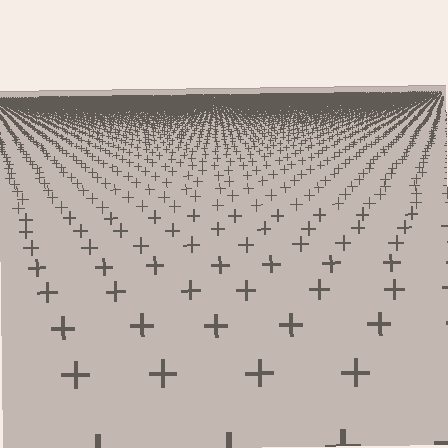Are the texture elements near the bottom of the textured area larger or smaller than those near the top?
Larger. Near the bottom, elements are closer to the viewer and appear at a bigger on-screen size.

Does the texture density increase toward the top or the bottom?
Density increases toward the top.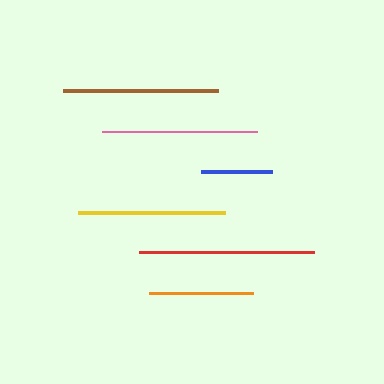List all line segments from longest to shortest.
From longest to shortest: red, brown, pink, yellow, orange, blue.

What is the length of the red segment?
The red segment is approximately 175 pixels long.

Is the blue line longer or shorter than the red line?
The red line is longer than the blue line.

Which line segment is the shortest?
The blue line is the shortest at approximately 70 pixels.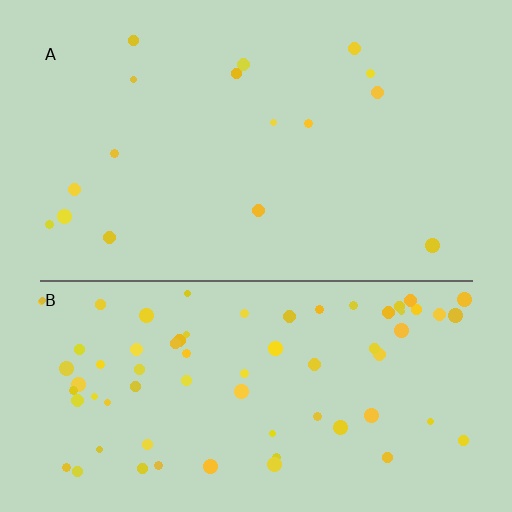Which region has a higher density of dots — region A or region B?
B (the bottom).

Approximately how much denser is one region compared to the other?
Approximately 4.4× — region B over region A.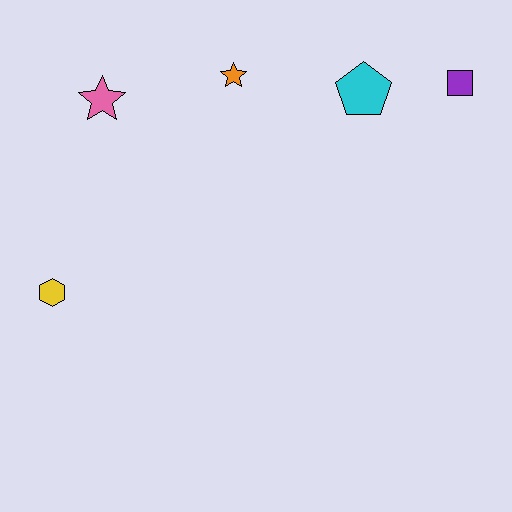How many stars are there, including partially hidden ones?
There are 2 stars.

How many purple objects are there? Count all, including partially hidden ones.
There is 1 purple object.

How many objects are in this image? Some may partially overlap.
There are 5 objects.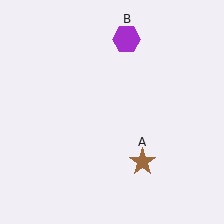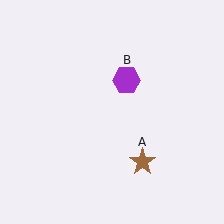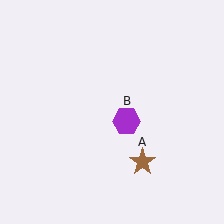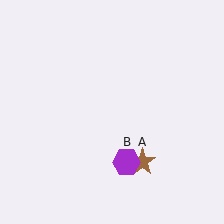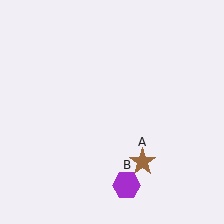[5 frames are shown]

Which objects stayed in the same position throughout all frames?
Brown star (object A) remained stationary.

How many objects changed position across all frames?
1 object changed position: purple hexagon (object B).